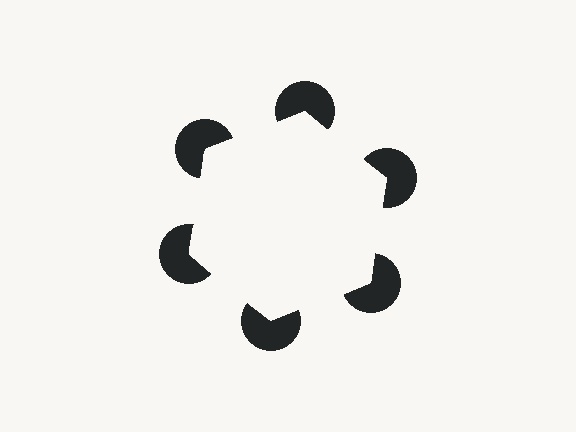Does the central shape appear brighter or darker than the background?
It typically appears slightly brighter than the background, even though no actual brightness change is drawn.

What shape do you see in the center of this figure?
An illusory hexagon — its edges are inferred from the aligned wedge cuts in the pac-man discs, not physically drawn.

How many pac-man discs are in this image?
There are 6 — one at each vertex of the illusory hexagon.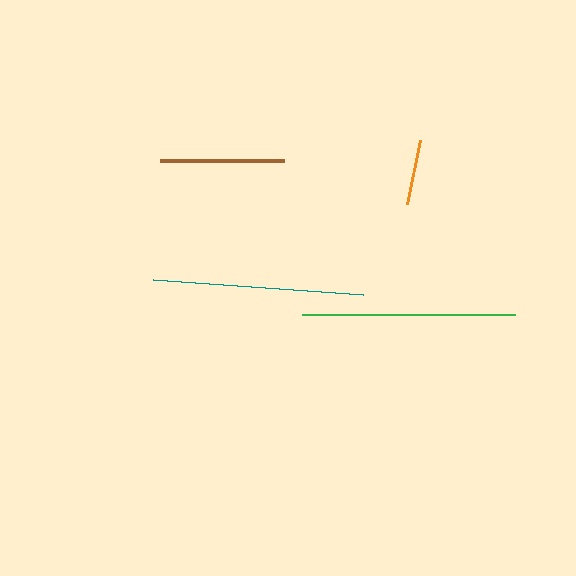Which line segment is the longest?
The green line is the longest at approximately 212 pixels.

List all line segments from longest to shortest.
From longest to shortest: green, teal, brown, orange.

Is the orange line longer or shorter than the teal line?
The teal line is longer than the orange line.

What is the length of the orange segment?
The orange segment is approximately 64 pixels long.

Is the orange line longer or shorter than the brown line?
The brown line is longer than the orange line.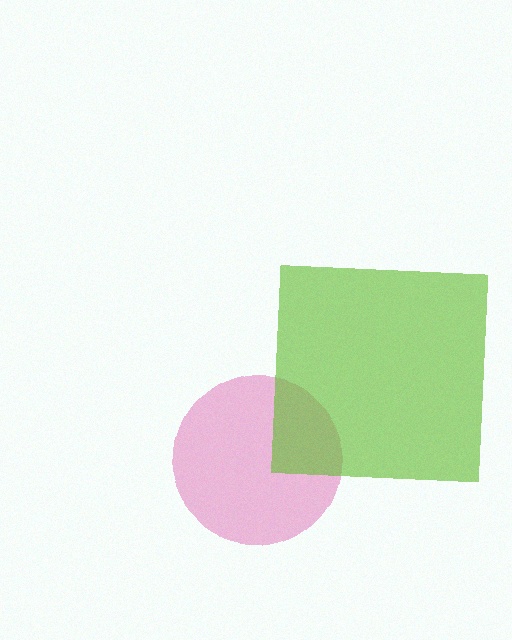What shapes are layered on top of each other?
The layered shapes are: a pink circle, a lime square.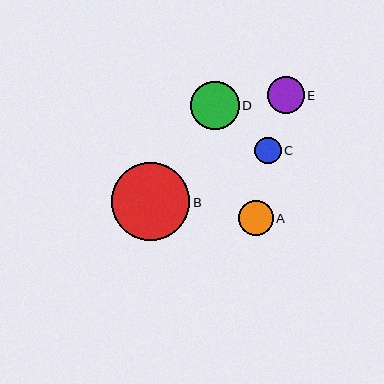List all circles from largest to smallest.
From largest to smallest: B, D, E, A, C.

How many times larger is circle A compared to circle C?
Circle A is approximately 1.3 times the size of circle C.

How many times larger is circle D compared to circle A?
Circle D is approximately 1.4 times the size of circle A.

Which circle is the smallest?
Circle C is the smallest with a size of approximately 27 pixels.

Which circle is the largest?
Circle B is the largest with a size of approximately 78 pixels.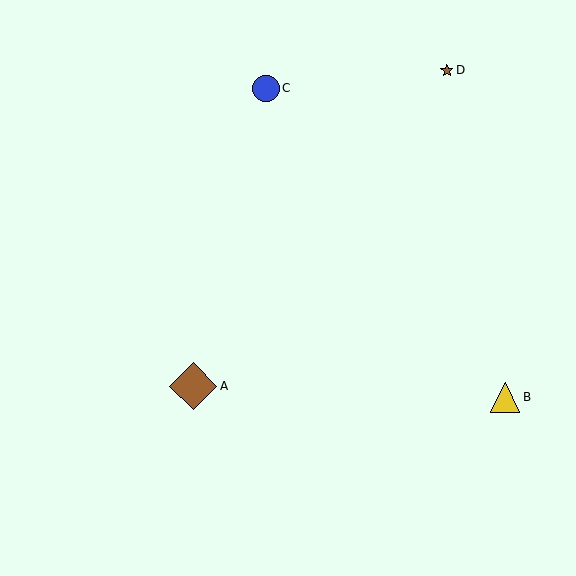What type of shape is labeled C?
Shape C is a blue circle.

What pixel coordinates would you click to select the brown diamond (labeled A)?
Click at (193, 386) to select the brown diamond A.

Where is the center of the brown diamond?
The center of the brown diamond is at (193, 386).